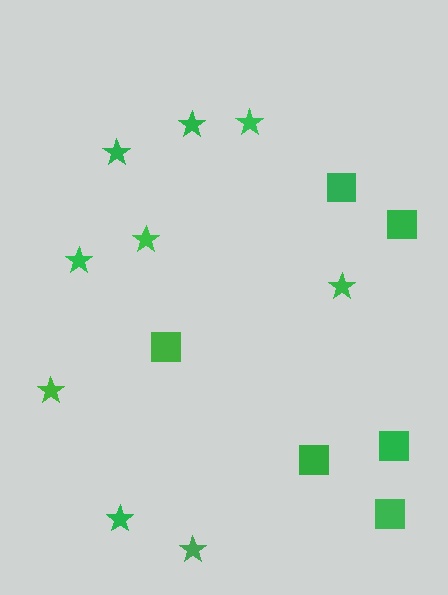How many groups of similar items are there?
There are 2 groups: one group of squares (6) and one group of stars (9).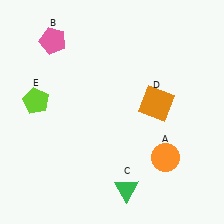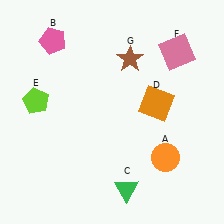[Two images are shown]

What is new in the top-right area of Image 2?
A brown star (G) was added in the top-right area of Image 2.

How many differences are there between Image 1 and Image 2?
There are 2 differences between the two images.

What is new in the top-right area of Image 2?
A pink square (F) was added in the top-right area of Image 2.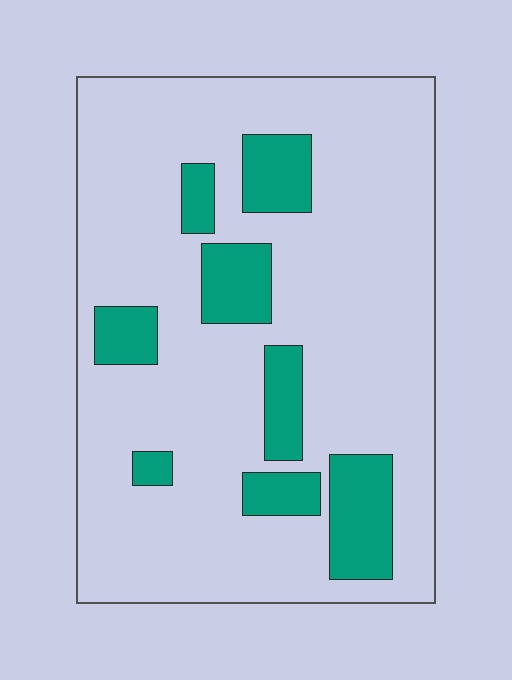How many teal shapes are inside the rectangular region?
8.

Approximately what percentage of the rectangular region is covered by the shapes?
Approximately 20%.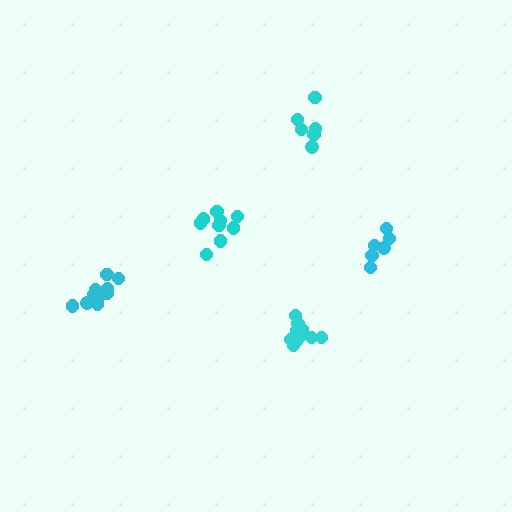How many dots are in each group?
Group 1: 10 dots, Group 2: 9 dots, Group 3: 10 dots, Group 4: 6 dots, Group 5: 6 dots (41 total).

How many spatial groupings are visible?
There are 5 spatial groupings.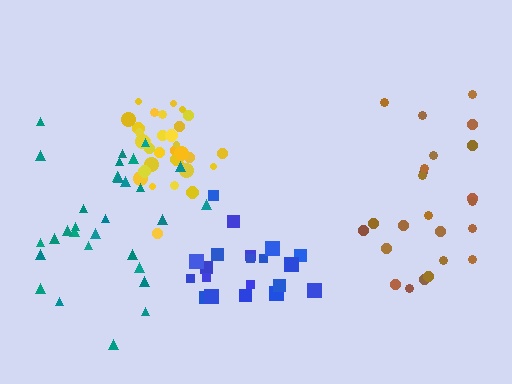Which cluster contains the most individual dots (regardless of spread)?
Yellow (32).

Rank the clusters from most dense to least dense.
yellow, blue, teal, brown.